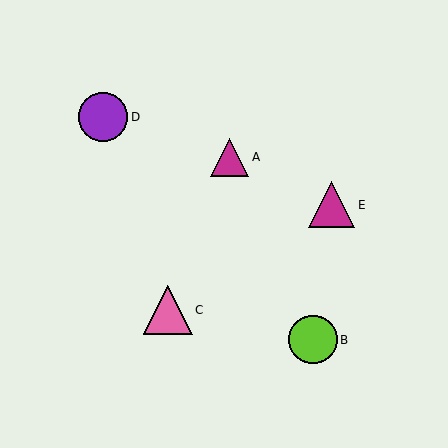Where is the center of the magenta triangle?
The center of the magenta triangle is at (230, 157).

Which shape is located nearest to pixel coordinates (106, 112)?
The purple circle (labeled D) at (103, 117) is nearest to that location.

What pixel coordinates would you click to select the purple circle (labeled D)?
Click at (103, 117) to select the purple circle D.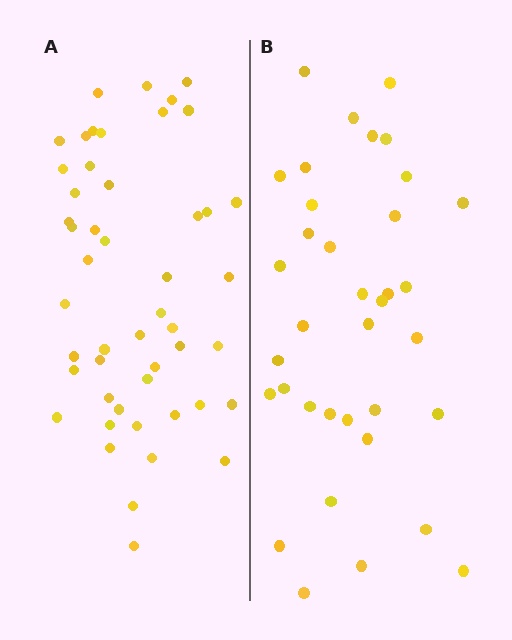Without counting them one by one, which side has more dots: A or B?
Region A (the left region) has more dots.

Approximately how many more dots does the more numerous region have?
Region A has approximately 15 more dots than region B.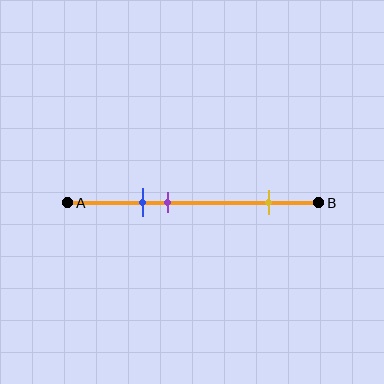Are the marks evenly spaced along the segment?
No, the marks are not evenly spaced.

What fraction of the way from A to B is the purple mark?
The purple mark is approximately 40% (0.4) of the way from A to B.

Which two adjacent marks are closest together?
The blue and purple marks are the closest adjacent pair.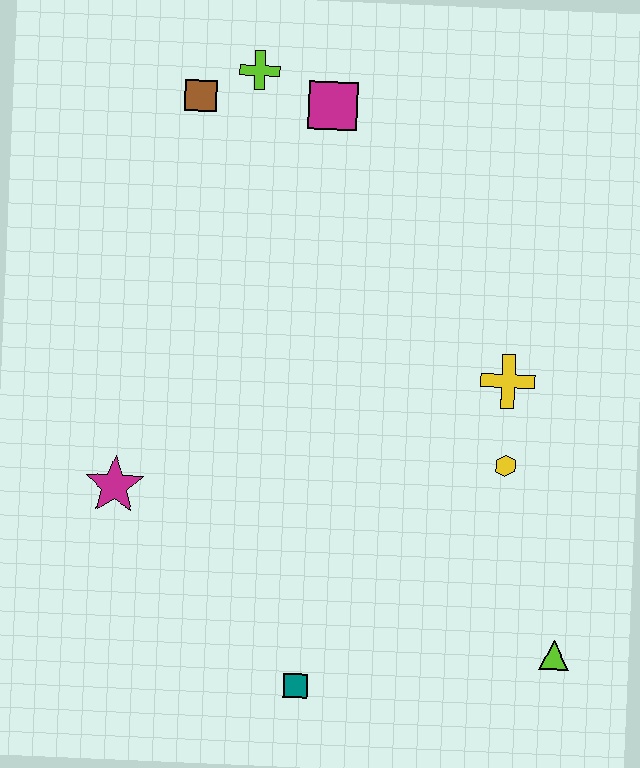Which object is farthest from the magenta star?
The lime triangle is farthest from the magenta star.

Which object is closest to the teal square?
The lime triangle is closest to the teal square.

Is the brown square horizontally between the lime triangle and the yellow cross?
No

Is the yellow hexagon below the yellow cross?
Yes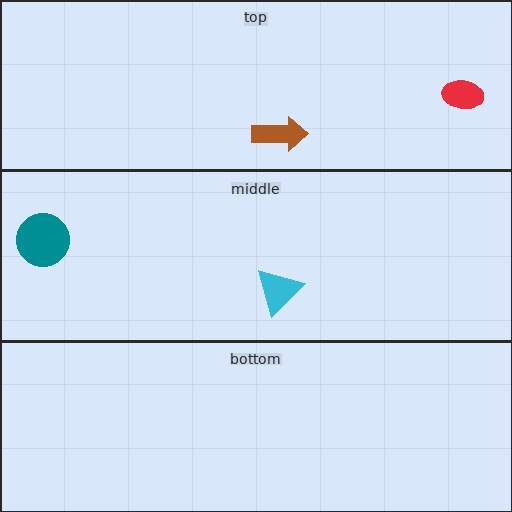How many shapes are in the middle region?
2.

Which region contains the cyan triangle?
The middle region.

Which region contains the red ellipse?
The top region.